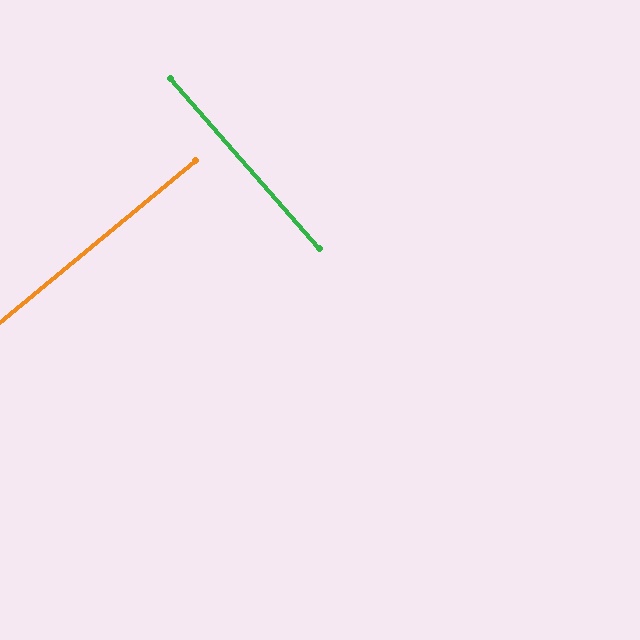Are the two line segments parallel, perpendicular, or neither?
Perpendicular — they meet at approximately 88°.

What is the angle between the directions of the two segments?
Approximately 88 degrees.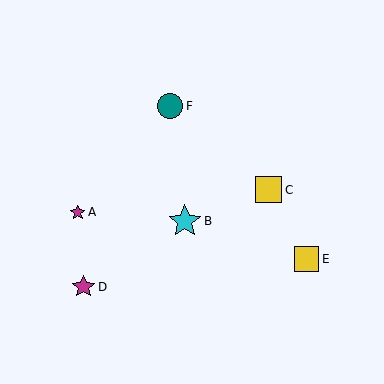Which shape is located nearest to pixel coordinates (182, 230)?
The cyan star (labeled B) at (185, 221) is nearest to that location.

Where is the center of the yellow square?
The center of the yellow square is at (307, 259).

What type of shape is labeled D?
Shape D is a magenta star.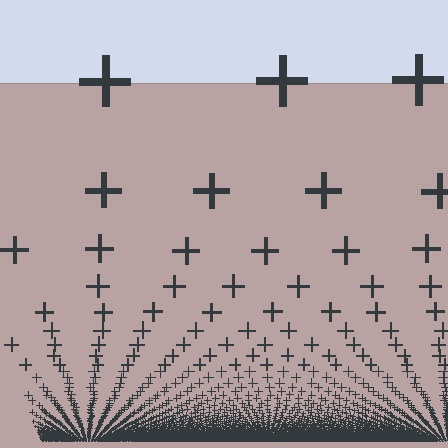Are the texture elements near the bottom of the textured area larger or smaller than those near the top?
Smaller. The gradient is inverted — elements near the bottom are smaller and denser.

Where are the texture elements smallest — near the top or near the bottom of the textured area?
Near the bottom.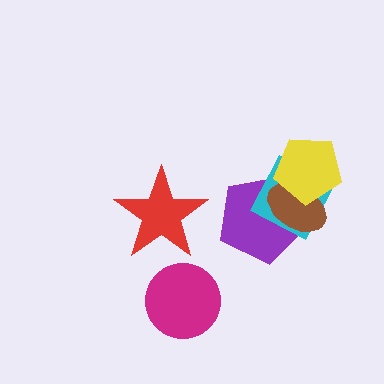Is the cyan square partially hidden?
Yes, it is partially covered by another shape.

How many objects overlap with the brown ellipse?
3 objects overlap with the brown ellipse.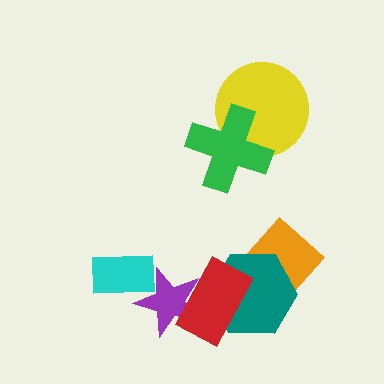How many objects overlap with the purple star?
2 objects overlap with the purple star.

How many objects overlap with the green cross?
1 object overlaps with the green cross.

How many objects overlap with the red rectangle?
2 objects overlap with the red rectangle.